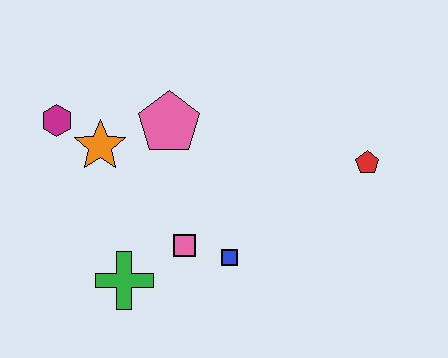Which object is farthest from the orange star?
The red pentagon is farthest from the orange star.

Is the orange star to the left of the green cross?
Yes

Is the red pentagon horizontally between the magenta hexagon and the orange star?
No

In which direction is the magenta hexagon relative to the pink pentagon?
The magenta hexagon is to the left of the pink pentagon.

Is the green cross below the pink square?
Yes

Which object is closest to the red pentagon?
The blue square is closest to the red pentagon.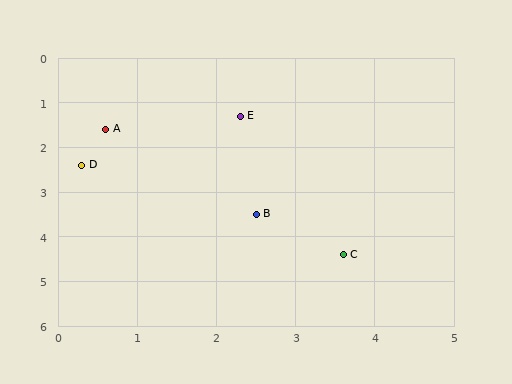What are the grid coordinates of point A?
Point A is at approximately (0.6, 1.6).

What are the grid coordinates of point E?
Point E is at approximately (2.3, 1.3).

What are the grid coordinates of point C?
Point C is at approximately (3.6, 4.4).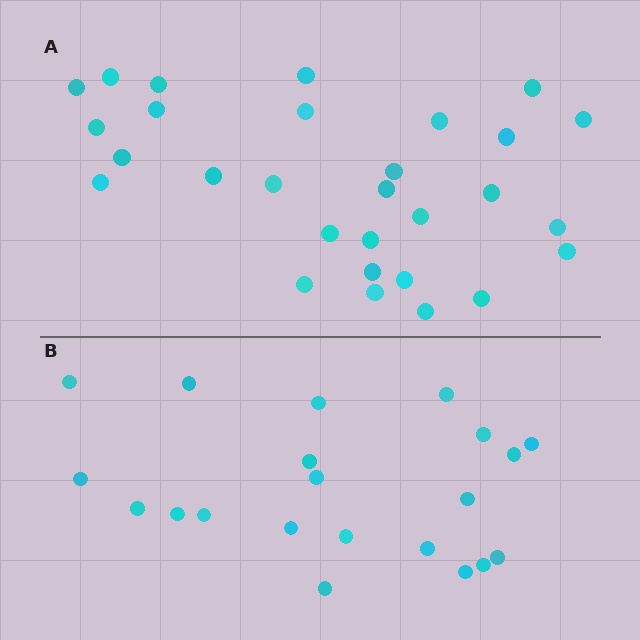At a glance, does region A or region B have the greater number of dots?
Region A (the top region) has more dots.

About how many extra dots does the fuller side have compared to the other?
Region A has roughly 8 or so more dots than region B.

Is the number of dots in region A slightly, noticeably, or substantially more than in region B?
Region A has noticeably more, but not dramatically so. The ratio is roughly 1.4 to 1.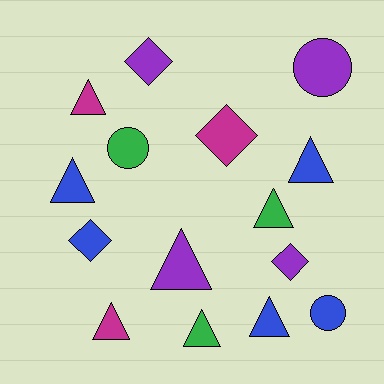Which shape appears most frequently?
Triangle, with 8 objects.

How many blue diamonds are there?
There is 1 blue diamond.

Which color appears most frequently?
Blue, with 5 objects.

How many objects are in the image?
There are 15 objects.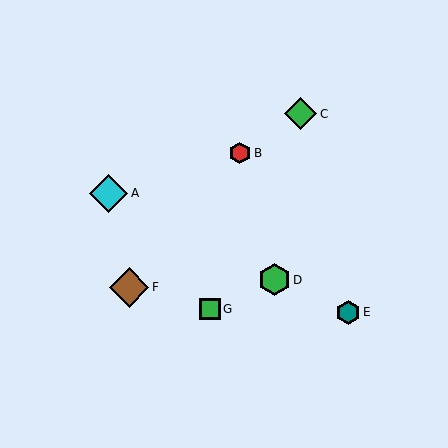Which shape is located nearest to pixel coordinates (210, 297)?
The green square (labeled G) at (210, 309) is nearest to that location.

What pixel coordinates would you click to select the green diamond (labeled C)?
Click at (301, 114) to select the green diamond C.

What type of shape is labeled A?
Shape A is a cyan diamond.